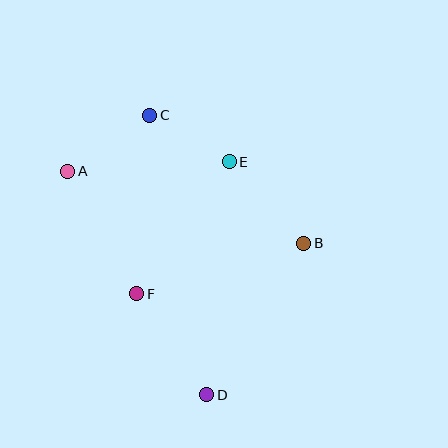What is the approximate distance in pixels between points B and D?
The distance between B and D is approximately 180 pixels.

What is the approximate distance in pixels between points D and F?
The distance between D and F is approximately 123 pixels.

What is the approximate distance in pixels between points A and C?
The distance between A and C is approximately 99 pixels.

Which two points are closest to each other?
Points C and E are closest to each other.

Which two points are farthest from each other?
Points C and D are farthest from each other.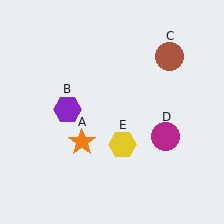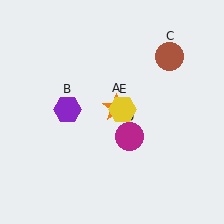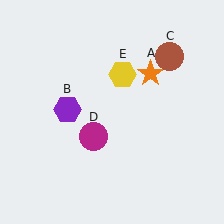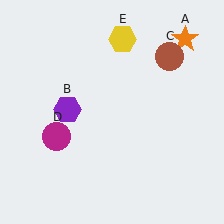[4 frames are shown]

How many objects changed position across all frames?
3 objects changed position: orange star (object A), magenta circle (object D), yellow hexagon (object E).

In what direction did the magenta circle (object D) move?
The magenta circle (object D) moved left.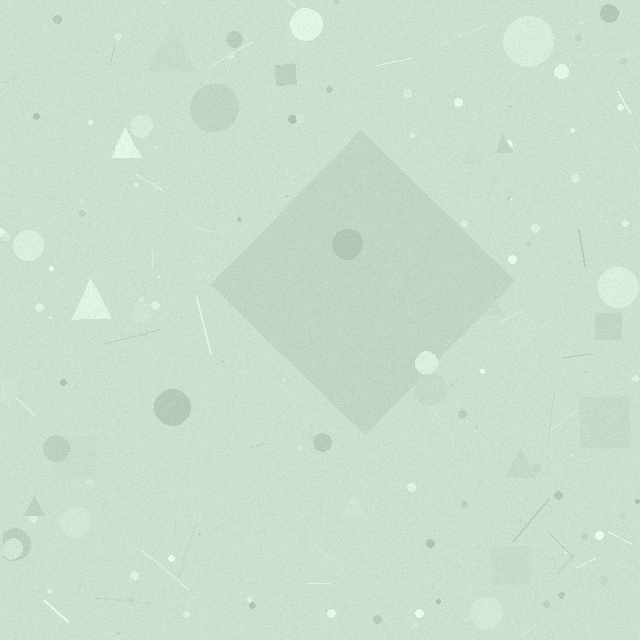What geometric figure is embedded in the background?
A diamond is embedded in the background.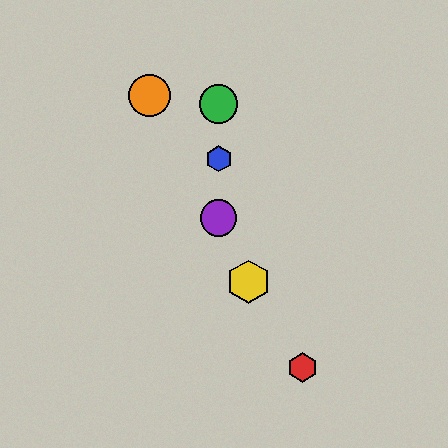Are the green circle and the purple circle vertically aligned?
Yes, both are at x≈219.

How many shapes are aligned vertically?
3 shapes (the blue hexagon, the green circle, the purple circle) are aligned vertically.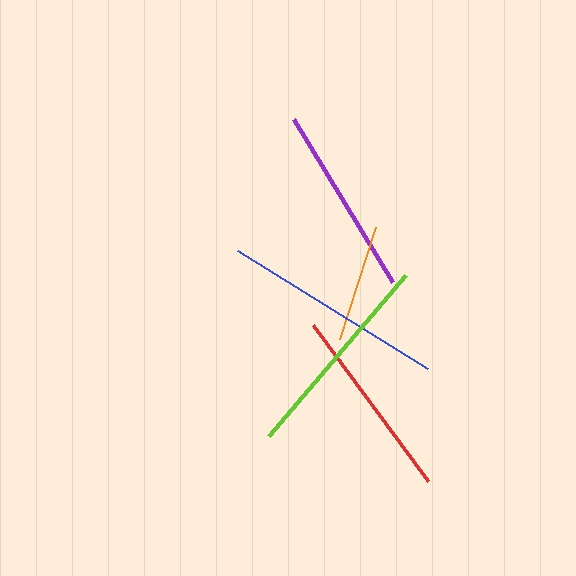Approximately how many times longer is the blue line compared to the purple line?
The blue line is approximately 1.2 times the length of the purple line.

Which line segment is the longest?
The blue line is the longest at approximately 223 pixels.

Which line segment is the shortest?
The orange line is the shortest at approximately 118 pixels.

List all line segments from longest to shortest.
From longest to shortest: blue, lime, red, purple, orange.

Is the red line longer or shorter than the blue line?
The blue line is longer than the red line.